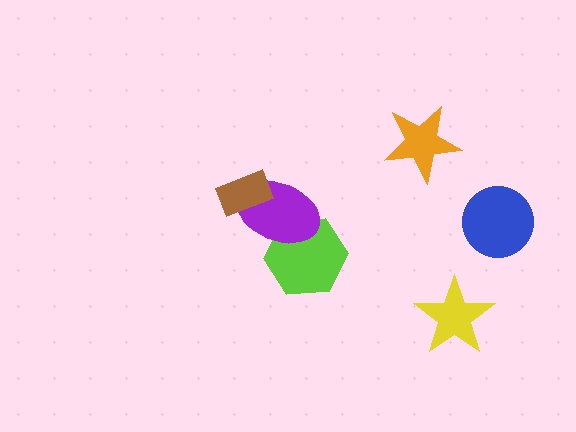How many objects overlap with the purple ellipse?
2 objects overlap with the purple ellipse.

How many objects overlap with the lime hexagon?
1 object overlaps with the lime hexagon.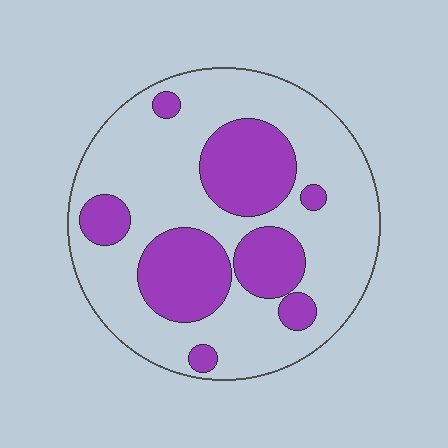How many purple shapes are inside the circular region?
8.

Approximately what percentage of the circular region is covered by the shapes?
Approximately 30%.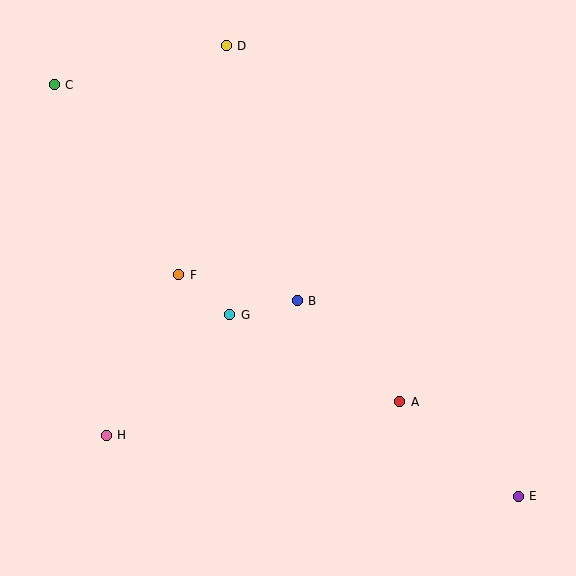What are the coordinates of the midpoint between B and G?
The midpoint between B and G is at (263, 308).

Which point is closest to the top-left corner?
Point C is closest to the top-left corner.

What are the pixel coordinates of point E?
Point E is at (518, 496).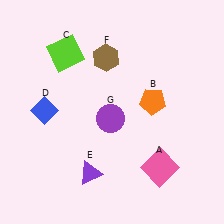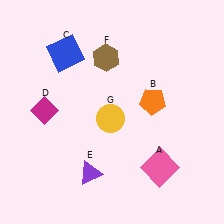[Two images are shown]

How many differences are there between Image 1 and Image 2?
There are 3 differences between the two images.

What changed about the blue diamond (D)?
In Image 1, D is blue. In Image 2, it changed to magenta.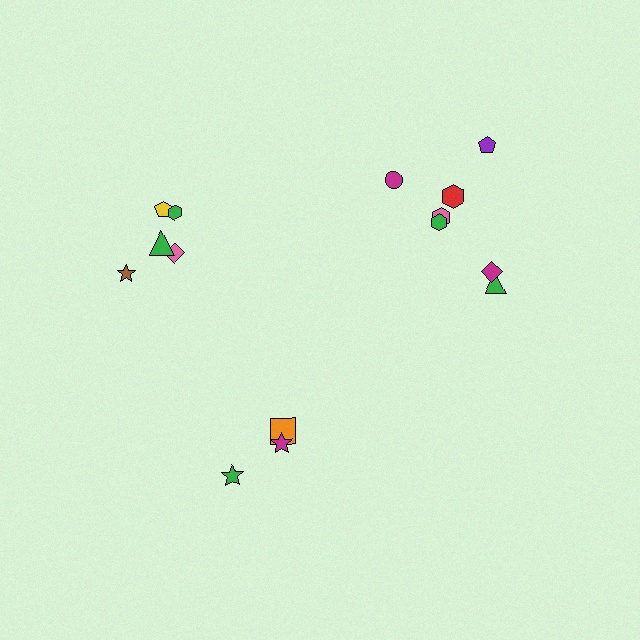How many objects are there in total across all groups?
There are 15 objects.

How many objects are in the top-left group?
There are 5 objects.